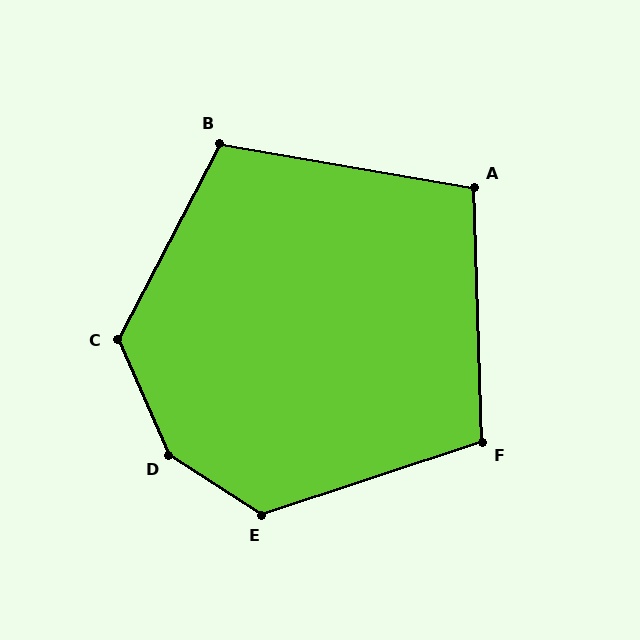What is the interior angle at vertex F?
Approximately 106 degrees (obtuse).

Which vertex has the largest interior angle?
D, at approximately 146 degrees.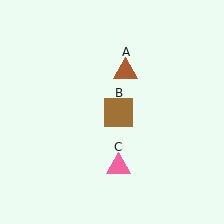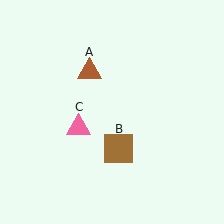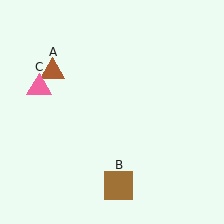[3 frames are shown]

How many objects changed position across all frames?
3 objects changed position: brown triangle (object A), brown square (object B), pink triangle (object C).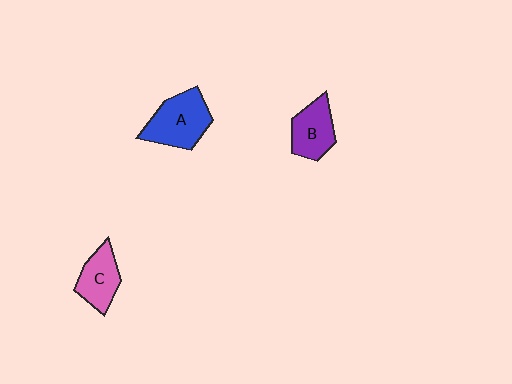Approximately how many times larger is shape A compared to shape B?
Approximately 1.4 times.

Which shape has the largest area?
Shape A (blue).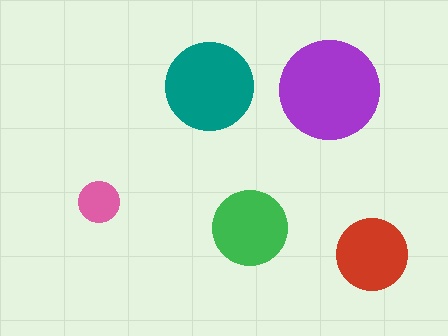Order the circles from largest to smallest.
the purple one, the teal one, the green one, the red one, the pink one.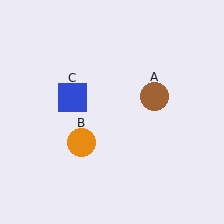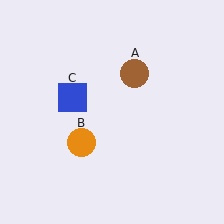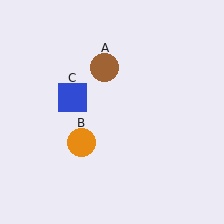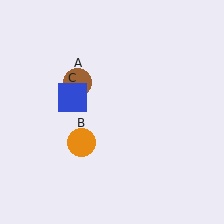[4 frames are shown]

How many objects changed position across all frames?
1 object changed position: brown circle (object A).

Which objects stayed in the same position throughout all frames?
Orange circle (object B) and blue square (object C) remained stationary.